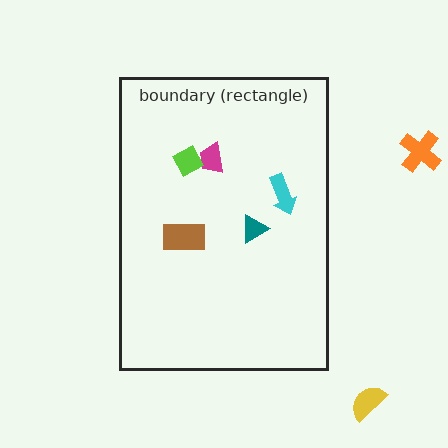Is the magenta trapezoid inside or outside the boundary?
Inside.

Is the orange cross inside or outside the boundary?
Outside.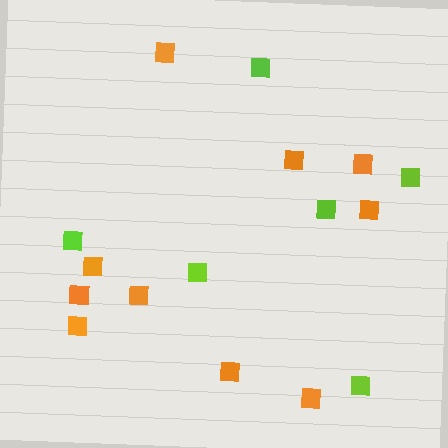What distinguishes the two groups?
There are 2 groups: one group of lime squares (6) and one group of orange squares (10).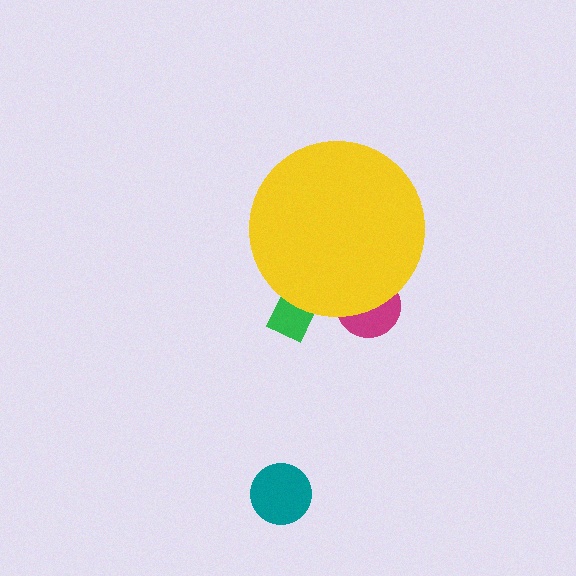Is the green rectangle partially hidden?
Yes, the green rectangle is partially hidden behind the yellow circle.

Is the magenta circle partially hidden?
Yes, the magenta circle is partially hidden behind the yellow circle.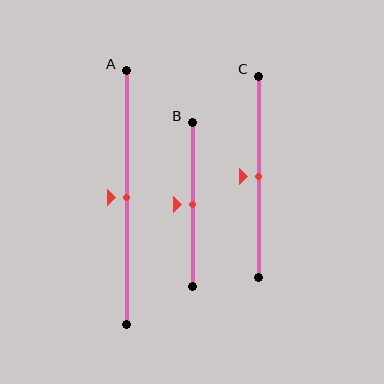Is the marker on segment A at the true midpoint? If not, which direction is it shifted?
Yes, the marker on segment A is at the true midpoint.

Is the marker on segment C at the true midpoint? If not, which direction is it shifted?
Yes, the marker on segment C is at the true midpoint.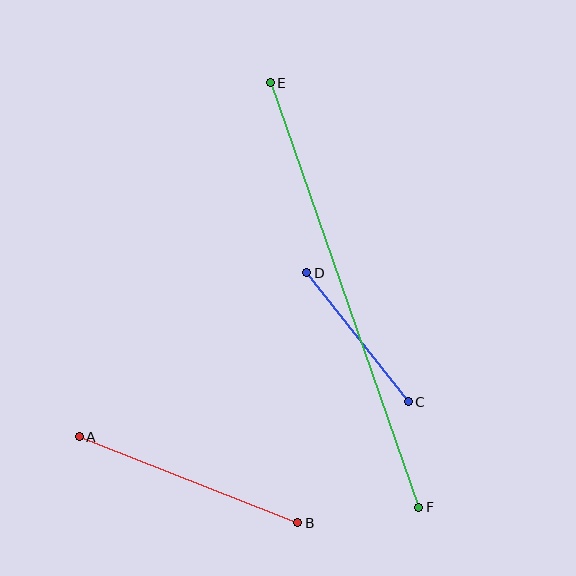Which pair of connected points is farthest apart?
Points E and F are farthest apart.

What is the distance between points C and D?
The distance is approximately 164 pixels.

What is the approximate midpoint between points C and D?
The midpoint is at approximately (357, 337) pixels.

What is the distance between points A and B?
The distance is approximately 235 pixels.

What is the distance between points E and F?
The distance is approximately 450 pixels.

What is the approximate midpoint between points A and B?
The midpoint is at approximately (188, 480) pixels.